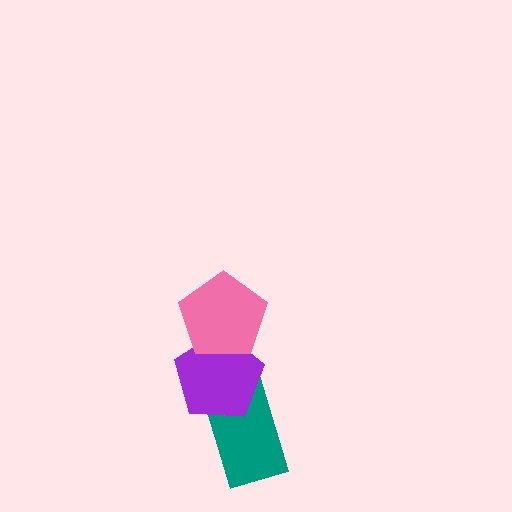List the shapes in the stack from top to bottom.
From top to bottom: the pink pentagon, the purple pentagon, the teal rectangle.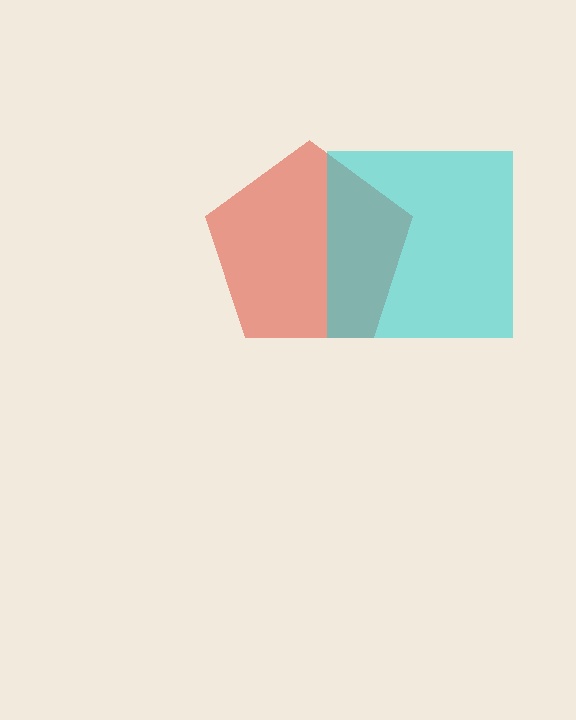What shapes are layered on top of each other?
The layered shapes are: a red pentagon, a cyan square.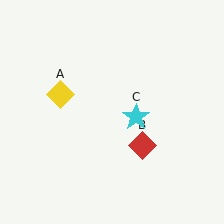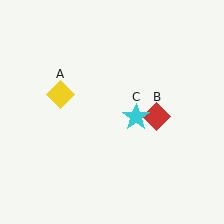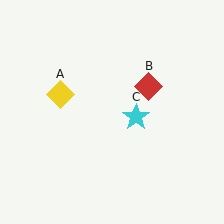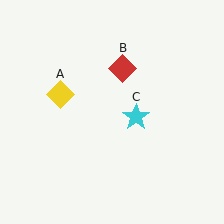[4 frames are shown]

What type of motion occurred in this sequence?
The red diamond (object B) rotated counterclockwise around the center of the scene.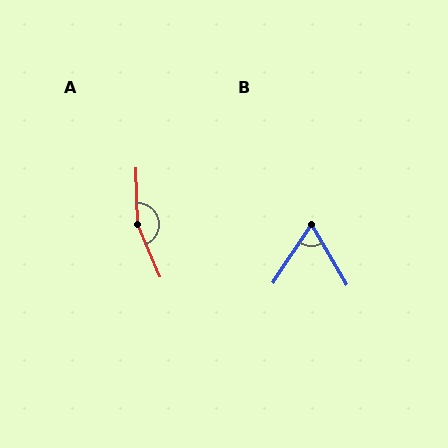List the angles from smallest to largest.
B (64°), A (158°).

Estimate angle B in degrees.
Approximately 64 degrees.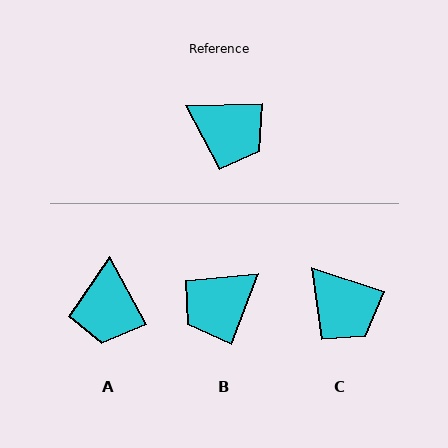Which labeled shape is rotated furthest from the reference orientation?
B, about 112 degrees away.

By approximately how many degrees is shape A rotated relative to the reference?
Approximately 63 degrees clockwise.